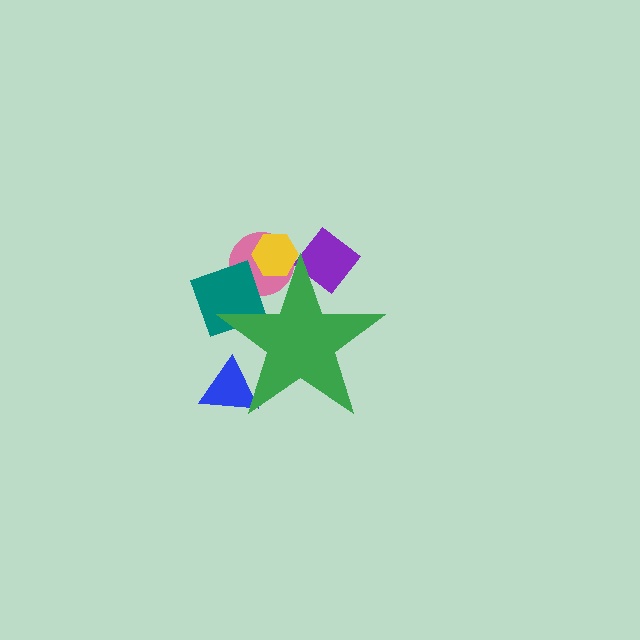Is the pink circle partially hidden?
Yes, the pink circle is partially hidden behind the green star.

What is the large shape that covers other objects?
A green star.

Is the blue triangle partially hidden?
Yes, the blue triangle is partially hidden behind the green star.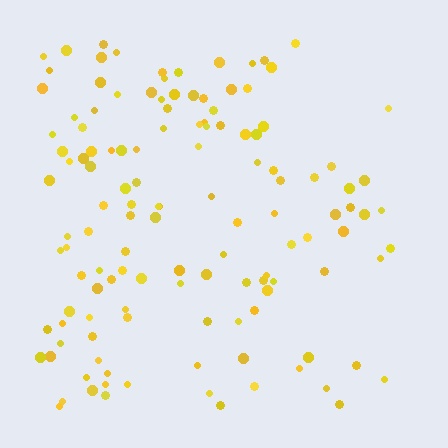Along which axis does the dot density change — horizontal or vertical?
Horizontal.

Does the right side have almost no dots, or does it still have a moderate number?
Still a moderate number, just noticeably fewer than the left.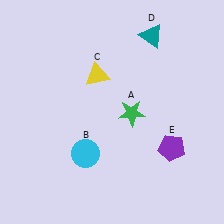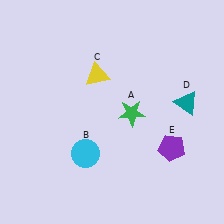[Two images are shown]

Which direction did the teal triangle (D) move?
The teal triangle (D) moved down.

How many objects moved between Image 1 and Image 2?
1 object moved between the two images.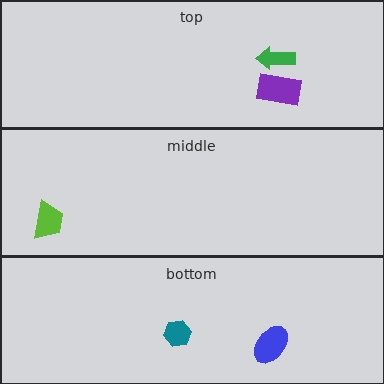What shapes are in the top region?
The green arrow, the purple rectangle.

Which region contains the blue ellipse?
The bottom region.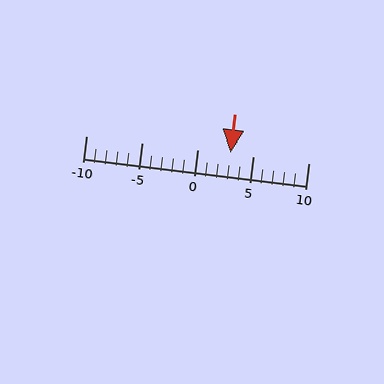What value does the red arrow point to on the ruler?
The red arrow points to approximately 3.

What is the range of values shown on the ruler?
The ruler shows values from -10 to 10.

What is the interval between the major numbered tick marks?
The major tick marks are spaced 5 units apart.